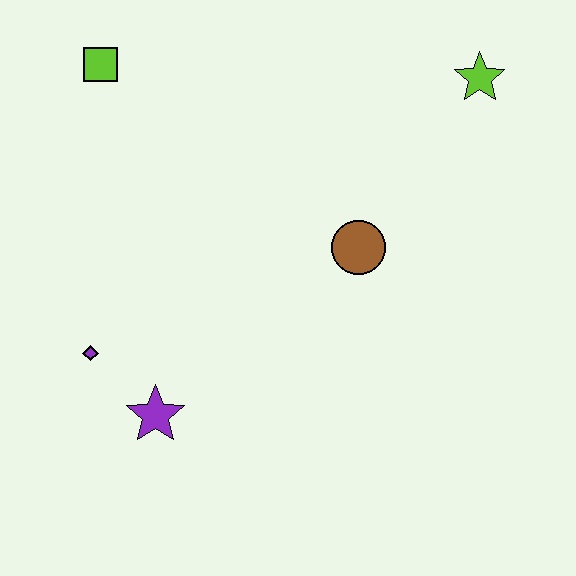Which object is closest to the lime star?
The brown circle is closest to the lime star.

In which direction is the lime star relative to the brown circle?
The lime star is above the brown circle.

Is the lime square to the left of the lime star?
Yes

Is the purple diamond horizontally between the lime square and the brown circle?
No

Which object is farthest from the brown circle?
The lime square is farthest from the brown circle.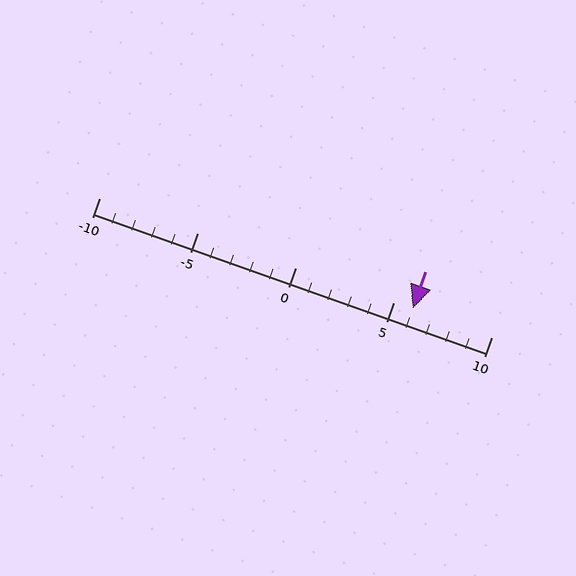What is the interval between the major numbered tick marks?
The major tick marks are spaced 5 units apart.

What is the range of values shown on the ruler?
The ruler shows values from -10 to 10.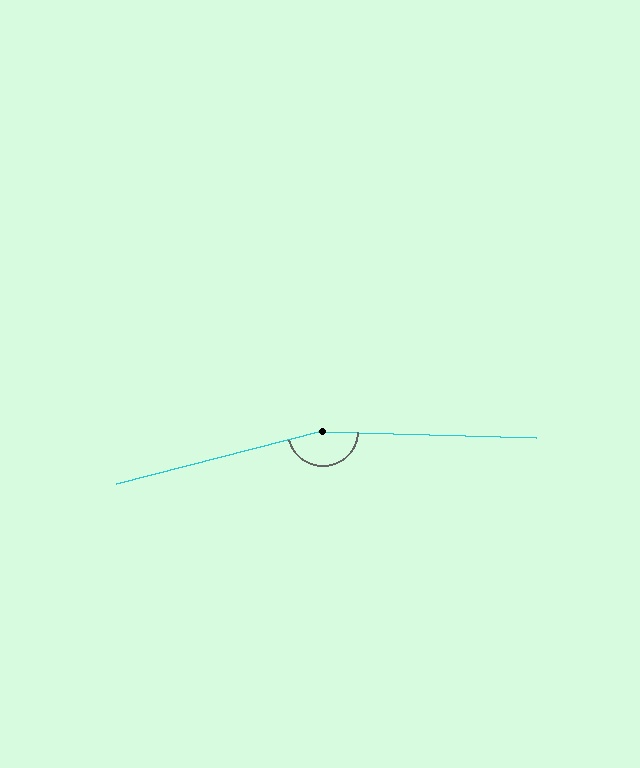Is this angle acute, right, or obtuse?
It is obtuse.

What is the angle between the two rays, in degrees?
Approximately 164 degrees.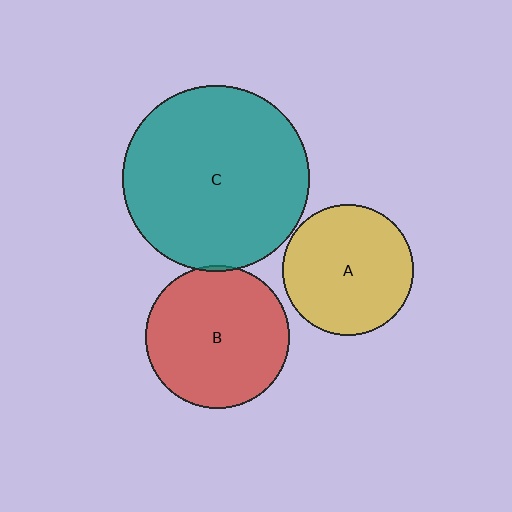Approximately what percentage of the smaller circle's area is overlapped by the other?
Approximately 5%.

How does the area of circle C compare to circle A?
Approximately 2.0 times.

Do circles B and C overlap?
Yes.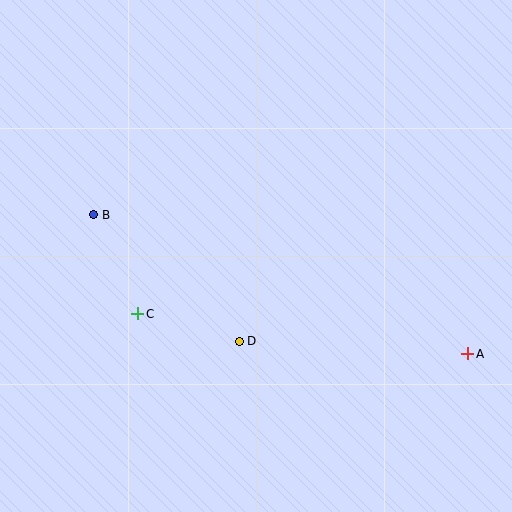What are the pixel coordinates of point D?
Point D is at (239, 341).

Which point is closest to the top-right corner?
Point A is closest to the top-right corner.